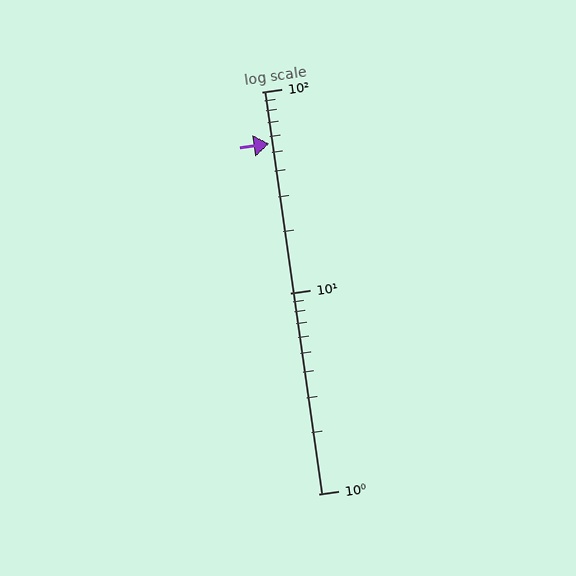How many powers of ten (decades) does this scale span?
The scale spans 2 decades, from 1 to 100.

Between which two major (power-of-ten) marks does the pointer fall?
The pointer is between 10 and 100.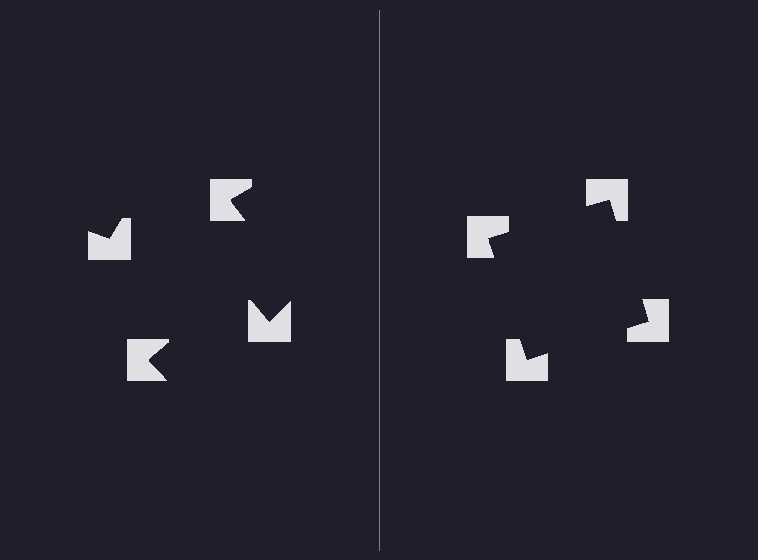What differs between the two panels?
The notched squares are positioned identically on both sides; only the wedge orientations differ. On the right they align to a square; on the left they are misaligned.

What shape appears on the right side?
An illusory square.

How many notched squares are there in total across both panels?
8 — 4 on each side.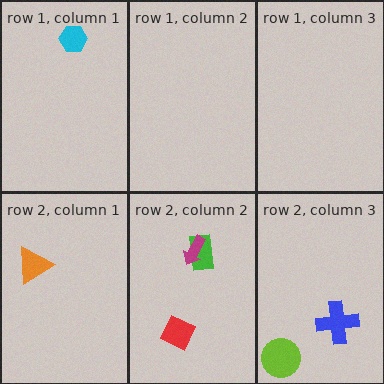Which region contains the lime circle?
The row 2, column 3 region.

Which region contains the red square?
The row 2, column 2 region.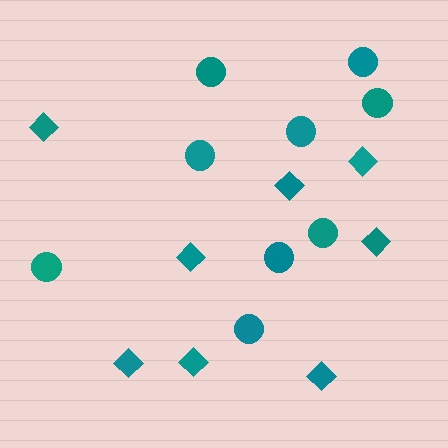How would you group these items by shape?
There are 2 groups: one group of circles (9) and one group of diamonds (8).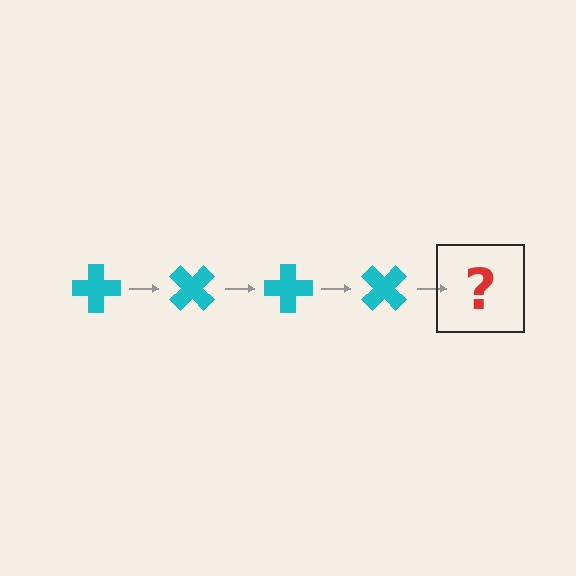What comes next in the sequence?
The next element should be a cyan cross rotated 180 degrees.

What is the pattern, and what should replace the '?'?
The pattern is that the cross rotates 45 degrees each step. The '?' should be a cyan cross rotated 180 degrees.